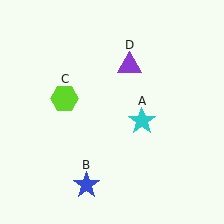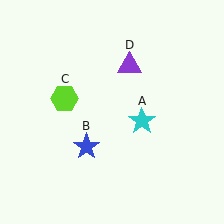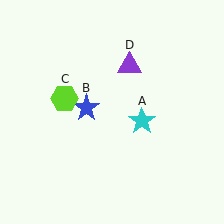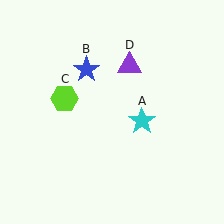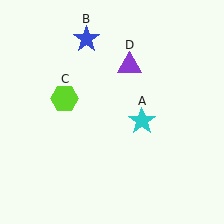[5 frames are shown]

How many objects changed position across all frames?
1 object changed position: blue star (object B).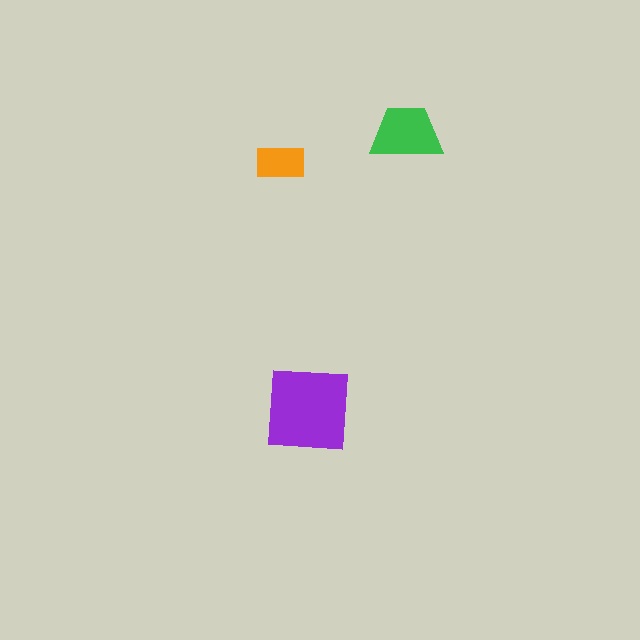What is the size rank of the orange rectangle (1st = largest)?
3rd.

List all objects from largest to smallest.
The purple square, the green trapezoid, the orange rectangle.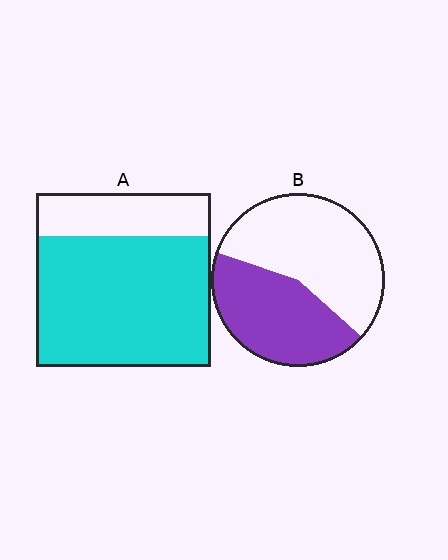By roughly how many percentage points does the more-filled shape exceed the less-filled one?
By roughly 30 percentage points (A over B).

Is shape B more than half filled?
No.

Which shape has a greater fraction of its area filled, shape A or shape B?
Shape A.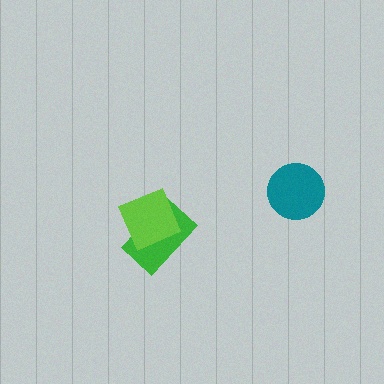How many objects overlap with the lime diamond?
1 object overlaps with the lime diamond.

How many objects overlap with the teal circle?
0 objects overlap with the teal circle.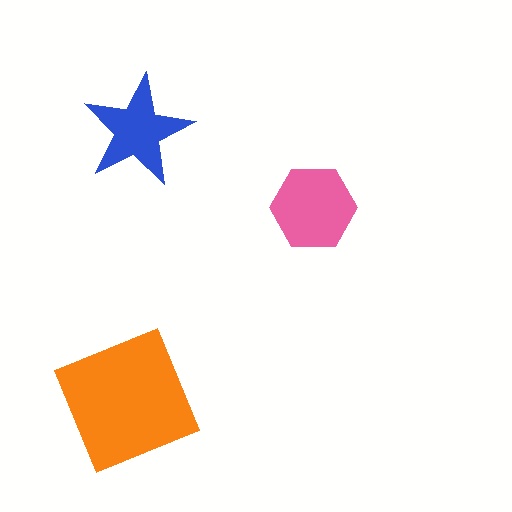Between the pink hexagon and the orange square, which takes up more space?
The orange square.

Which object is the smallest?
The blue star.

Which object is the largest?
The orange square.